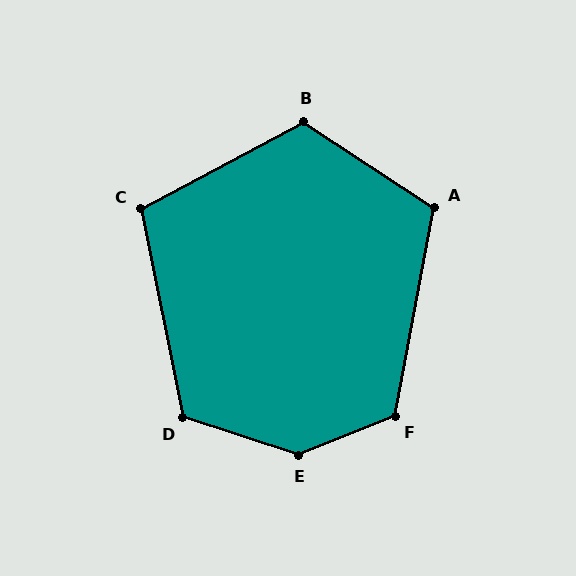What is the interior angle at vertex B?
Approximately 119 degrees (obtuse).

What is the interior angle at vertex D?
Approximately 119 degrees (obtuse).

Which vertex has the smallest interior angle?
C, at approximately 107 degrees.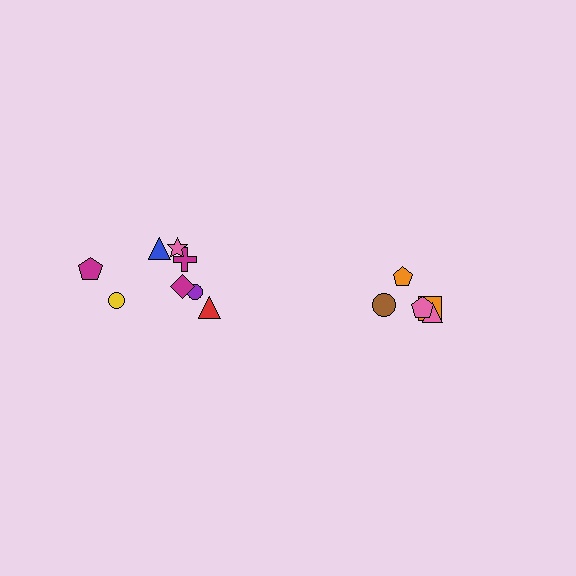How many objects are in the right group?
There are 5 objects.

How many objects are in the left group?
There are 8 objects.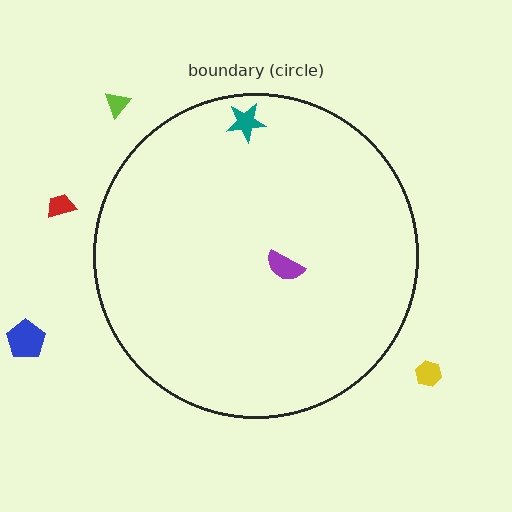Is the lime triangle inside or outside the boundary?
Outside.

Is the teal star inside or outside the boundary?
Inside.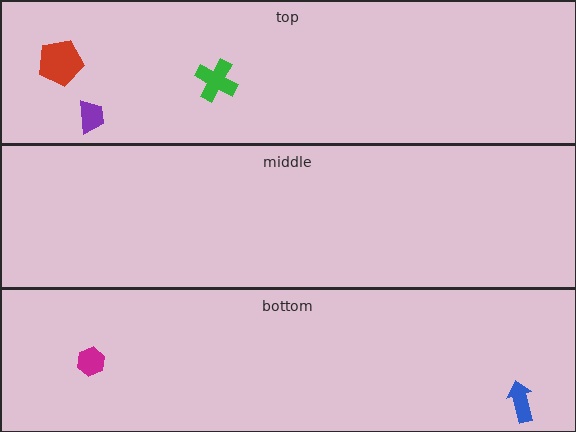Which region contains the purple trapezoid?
The top region.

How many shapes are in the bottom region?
2.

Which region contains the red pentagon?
The top region.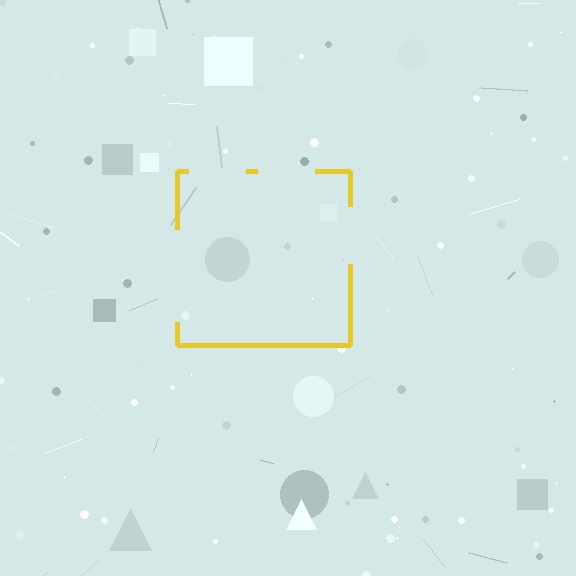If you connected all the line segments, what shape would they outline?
They would outline a square.